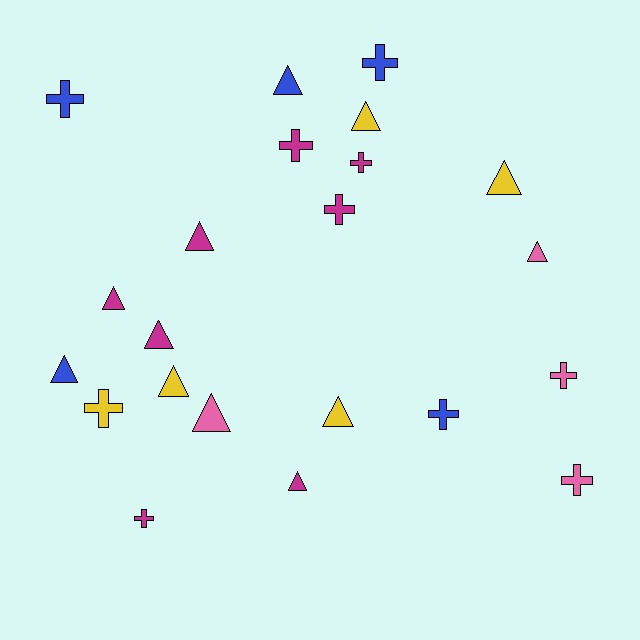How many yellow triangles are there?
There are 4 yellow triangles.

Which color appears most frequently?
Magenta, with 8 objects.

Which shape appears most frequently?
Triangle, with 12 objects.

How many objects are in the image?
There are 22 objects.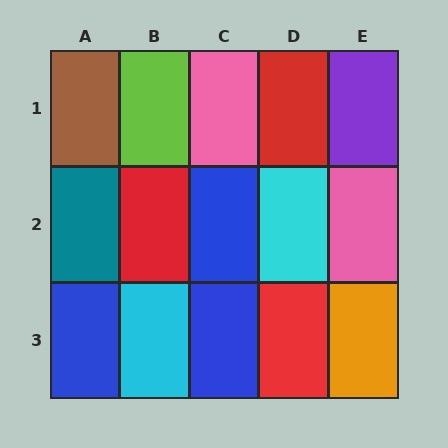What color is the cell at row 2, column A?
Teal.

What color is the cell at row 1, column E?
Purple.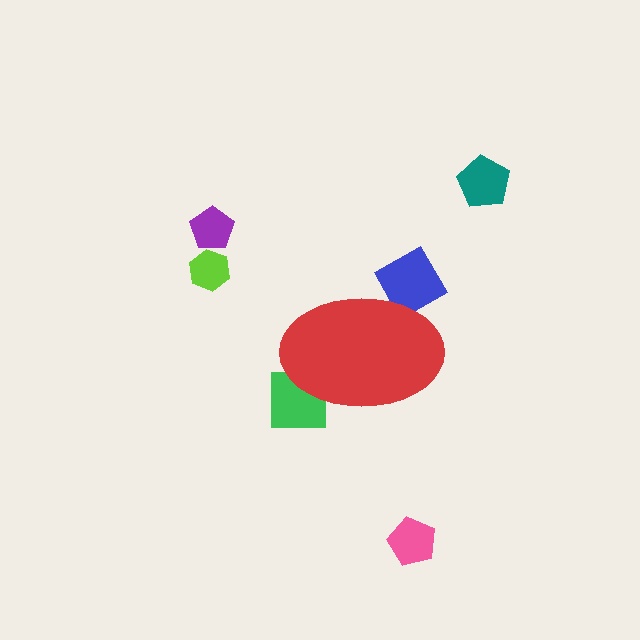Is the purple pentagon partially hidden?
No, the purple pentagon is fully visible.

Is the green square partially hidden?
Yes, the green square is partially hidden behind the red ellipse.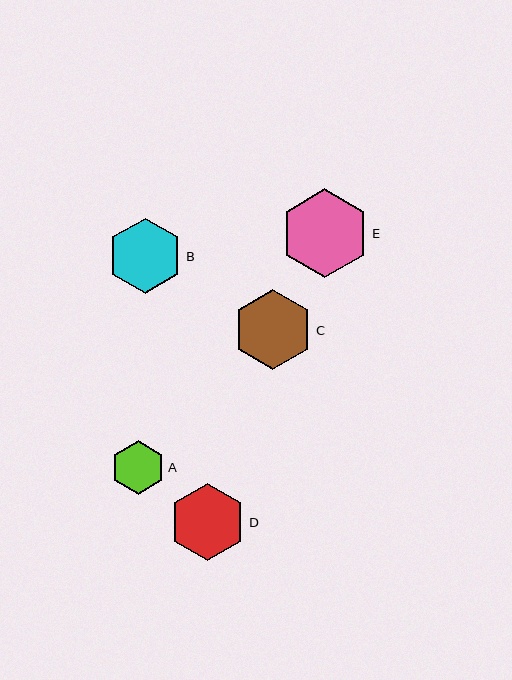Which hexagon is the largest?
Hexagon E is the largest with a size of approximately 89 pixels.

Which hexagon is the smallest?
Hexagon A is the smallest with a size of approximately 54 pixels.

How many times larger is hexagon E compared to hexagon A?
Hexagon E is approximately 1.7 times the size of hexagon A.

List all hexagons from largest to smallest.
From largest to smallest: E, C, D, B, A.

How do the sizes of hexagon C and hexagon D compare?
Hexagon C and hexagon D are approximately the same size.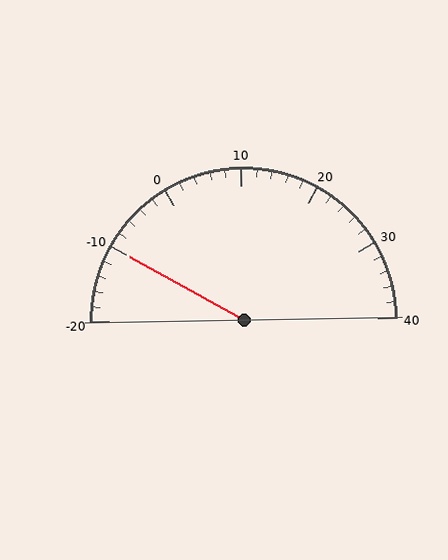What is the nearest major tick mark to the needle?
The nearest major tick mark is -10.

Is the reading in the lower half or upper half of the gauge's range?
The reading is in the lower half of the range (-20 to 40).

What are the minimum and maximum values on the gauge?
The gauge ranges from -20 to 40.